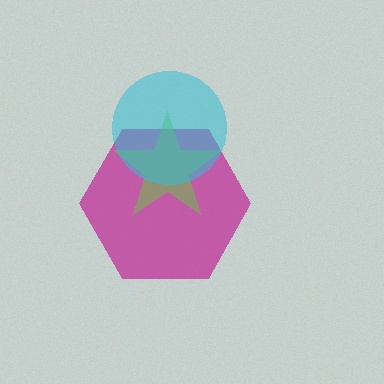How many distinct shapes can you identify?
There are 3 distinct shapes: a magenta hexagon, a lime star, a cyan circle.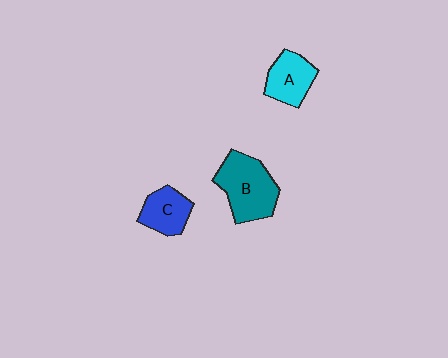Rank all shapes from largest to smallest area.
From largest to smallest: B (teal), A (cyan), C (blue).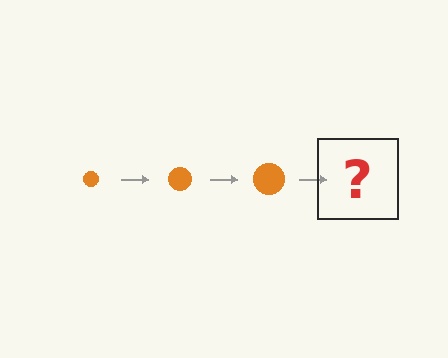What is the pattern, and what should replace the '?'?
The pattern is that the circle gets progressively larger each step. The '?' should be an orange circle, larger than the previous one.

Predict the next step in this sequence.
The next step is an orange circle, larger than the previous one.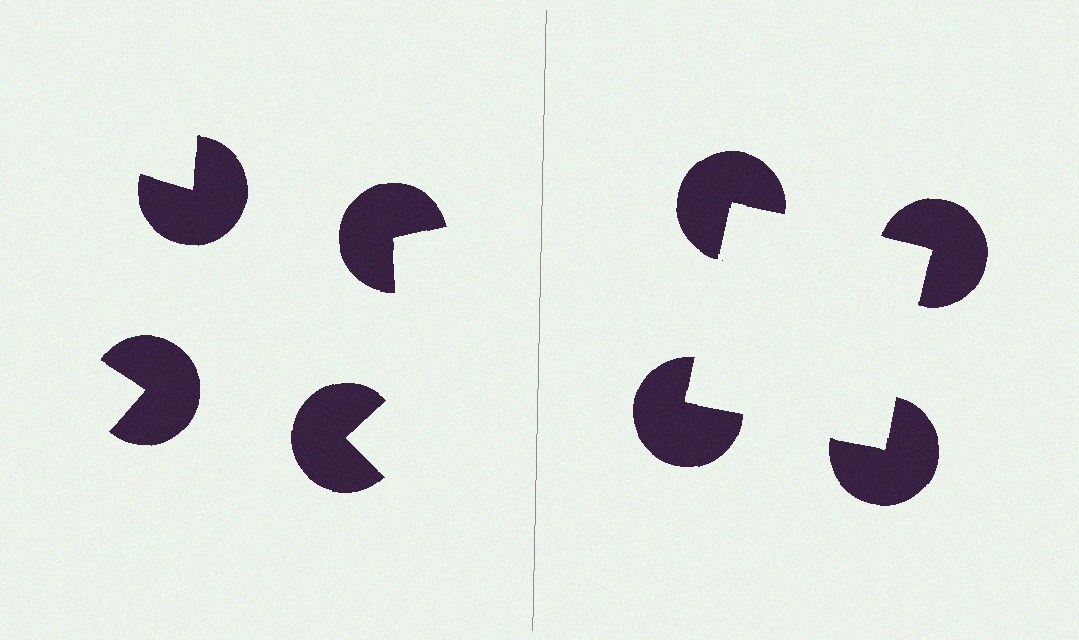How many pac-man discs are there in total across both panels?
8 — 4 on each side.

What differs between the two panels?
The pac-man discs are positioned identically on both sides; only the wedge orientations differ. On the right they align to a square; on the left they are misaligned.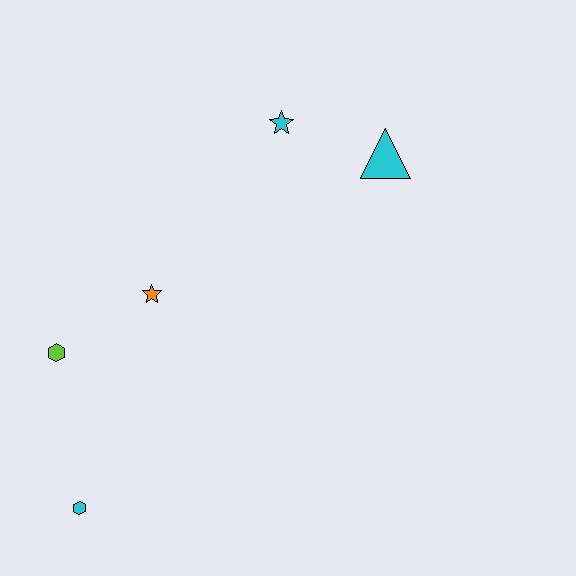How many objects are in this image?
There are 5 objects.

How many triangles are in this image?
There is 1 triangle.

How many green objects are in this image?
There are no green objects.